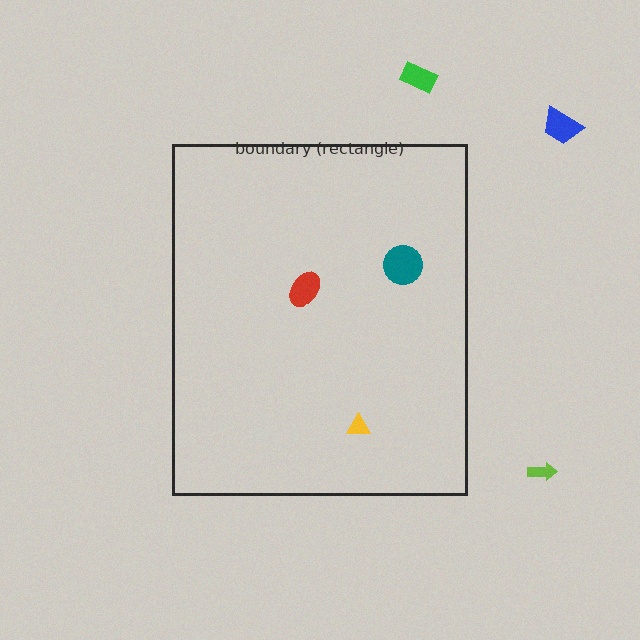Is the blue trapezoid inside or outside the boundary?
Outside.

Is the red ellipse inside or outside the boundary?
Inside.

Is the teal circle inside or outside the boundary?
Inside.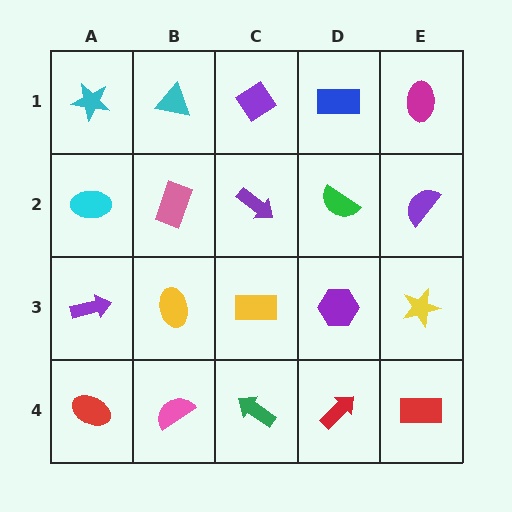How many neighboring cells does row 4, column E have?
2.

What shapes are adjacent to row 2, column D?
A blue rectangle (row 1, column D), a purple hexagon (row 3, column D), a purple arrow (row 2, column C), a purple semicircle (row 2, column E).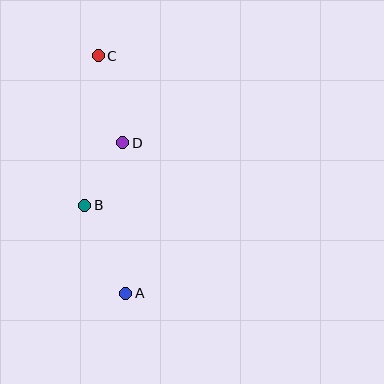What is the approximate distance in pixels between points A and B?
The distance between A and B is approximately 97 pixels.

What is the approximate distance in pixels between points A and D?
The distance between A and D is approximately 151 pixels.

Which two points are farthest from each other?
Points A and C are farthest from each other.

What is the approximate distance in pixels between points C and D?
The distance between C and D is approximately 90 pixels.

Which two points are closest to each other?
Points B and D are closest to each other.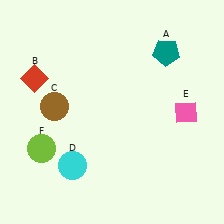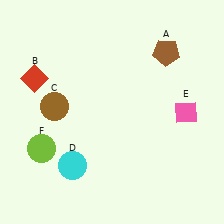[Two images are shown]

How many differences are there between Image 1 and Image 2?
There is 1 difference between the two images.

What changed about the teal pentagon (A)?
In Image 1, A is teal. In Image 2, it changed to brown.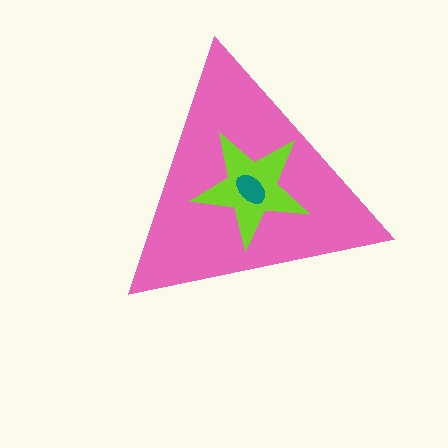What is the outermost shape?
The pink triangle.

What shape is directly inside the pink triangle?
The lime star.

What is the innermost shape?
The teal ellipse.